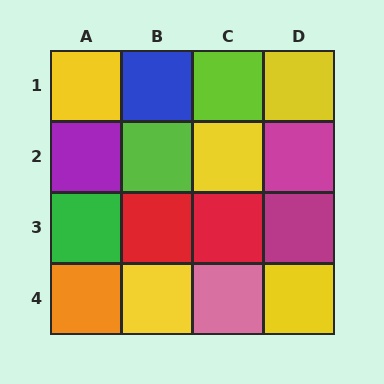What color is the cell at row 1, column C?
Lime.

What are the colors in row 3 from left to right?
Green, red, red, magenta.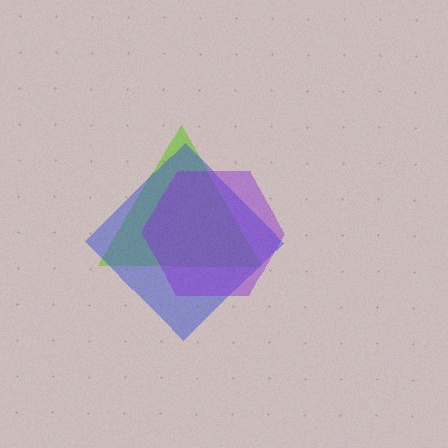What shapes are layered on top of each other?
The layered shapes are: a lime triangle, a blue diamond, a purple hexagon.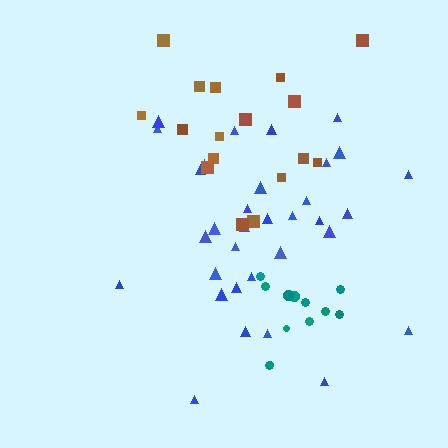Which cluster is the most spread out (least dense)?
Brown.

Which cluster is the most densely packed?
Teal.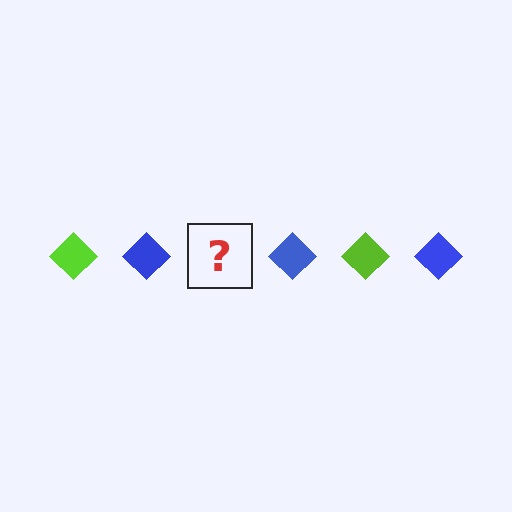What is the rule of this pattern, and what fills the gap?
The rule is that the pattern cycles through lime, blue diamonds. The gap should be filled with a lime diamond.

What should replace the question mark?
The question mark should be replaced with a lime diamond.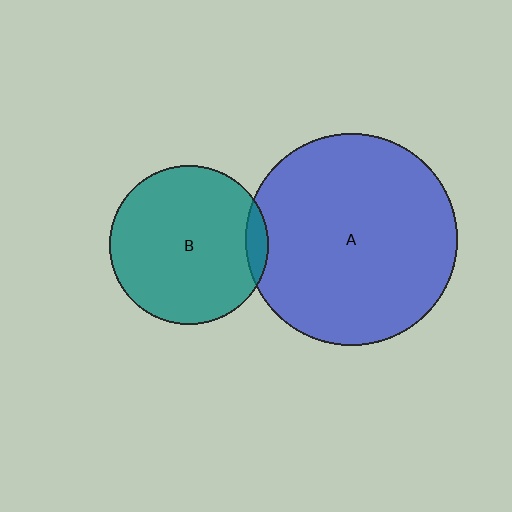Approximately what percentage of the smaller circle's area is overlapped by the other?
Approximately 5%.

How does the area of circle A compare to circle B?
Approximately 1.8 times.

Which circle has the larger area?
Circle A (blue).